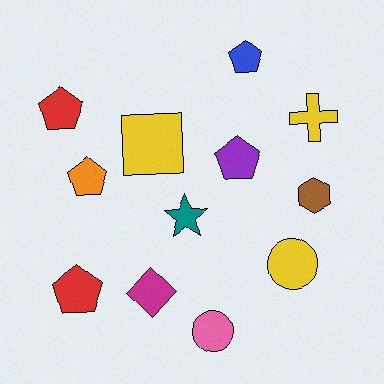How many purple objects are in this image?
There is 1 purple object.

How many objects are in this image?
There are 12 objects.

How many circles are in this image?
There are 2 circles.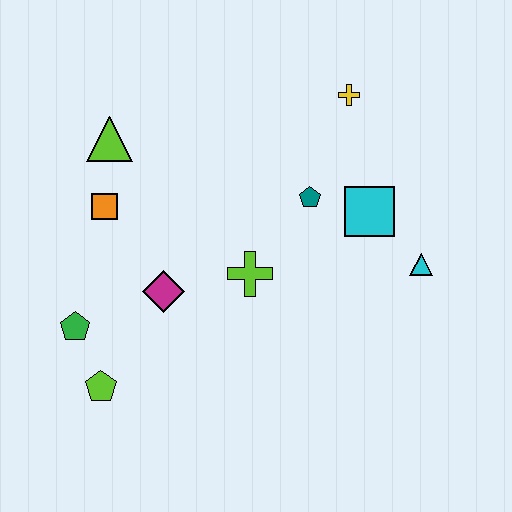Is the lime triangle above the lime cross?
Yes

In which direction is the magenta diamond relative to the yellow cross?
The magenta diamond is below the yellow cross.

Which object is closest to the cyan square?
The teal pentagon is closest to the cyan square.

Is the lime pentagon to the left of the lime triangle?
Yes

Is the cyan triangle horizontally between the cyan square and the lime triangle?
No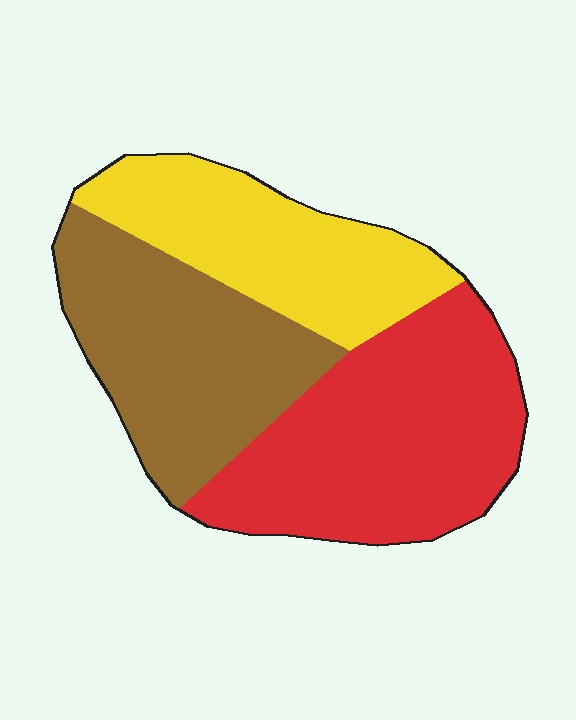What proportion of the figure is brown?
Brown covers roughly 35% of the figure.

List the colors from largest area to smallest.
From largest to smallest: red, brown, yellow.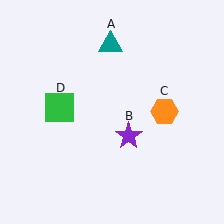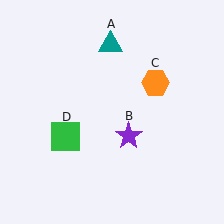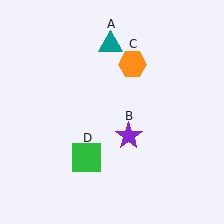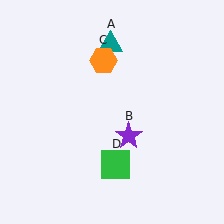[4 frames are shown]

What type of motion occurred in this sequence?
The orange hexagon (object C), green square (object D) rotated counterclockwise around the center of the scene.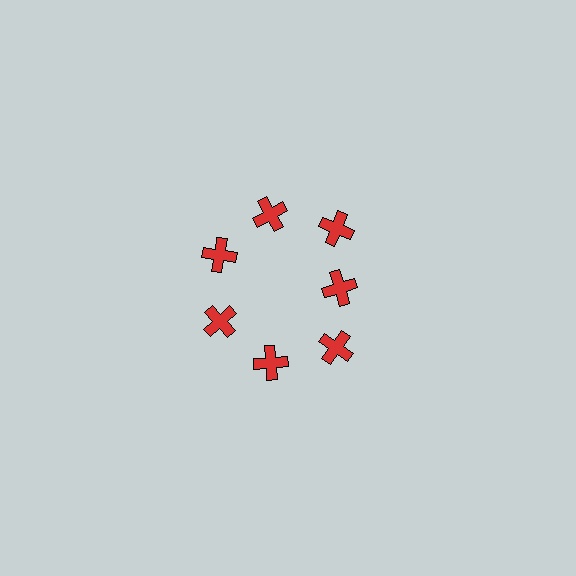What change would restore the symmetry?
The symmetry would be restored by moving it outward, back onto the ring so that all 7 crosses sit at equal angles and equal distance from the center.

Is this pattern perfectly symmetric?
No. The 7 red crosses are arranged in a ring, but one element near the 3 o'clock position is pulled inward toward the center, breaking the 7-fold rotational symmetry.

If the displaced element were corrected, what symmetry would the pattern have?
It would have 7-fold rotational symmetry — the pattern would map onto itself every 51 degrees.